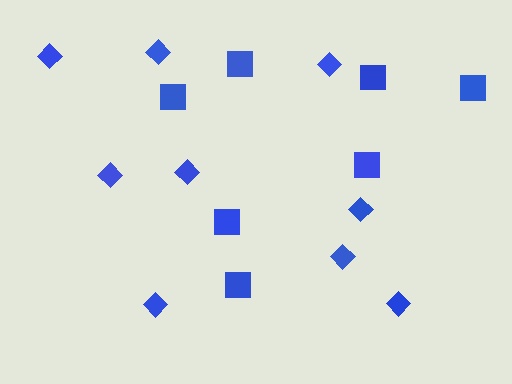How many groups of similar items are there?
There are 2 groups: one group of diamonds (9) and one group of squares (7).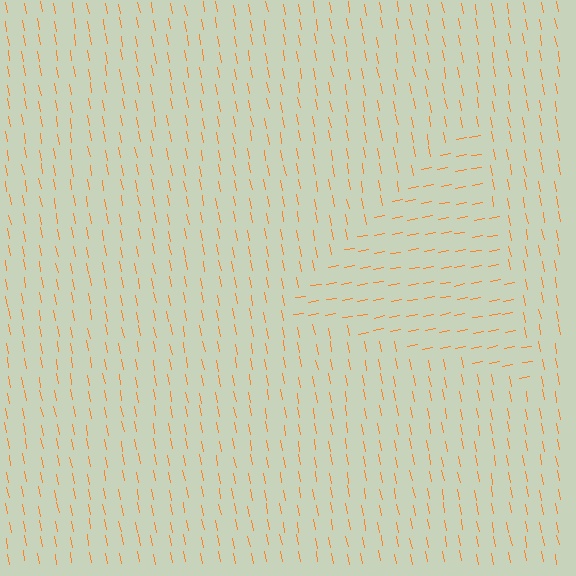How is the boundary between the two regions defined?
The boundary is defined purely by a change in line orientation (approximately 89 degrees difference). All lines are the same color and thickness.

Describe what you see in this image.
The image is filled with small orange line segments. A triangle region in the image has lines oriented differently from the surrounding lines, creating a visible texture boundary.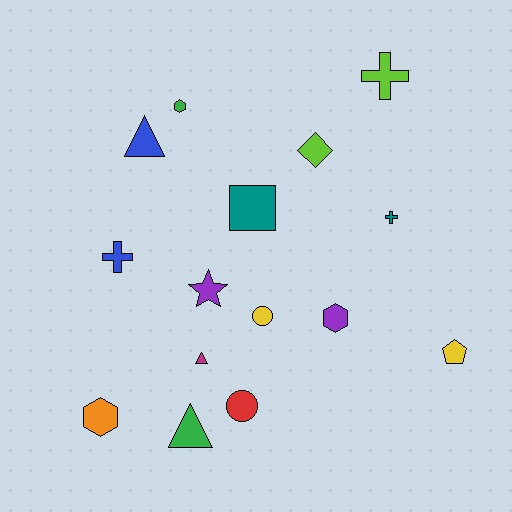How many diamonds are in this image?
There is 1 diamond.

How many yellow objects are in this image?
There are 2 yellow objects.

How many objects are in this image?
There are 15 objects.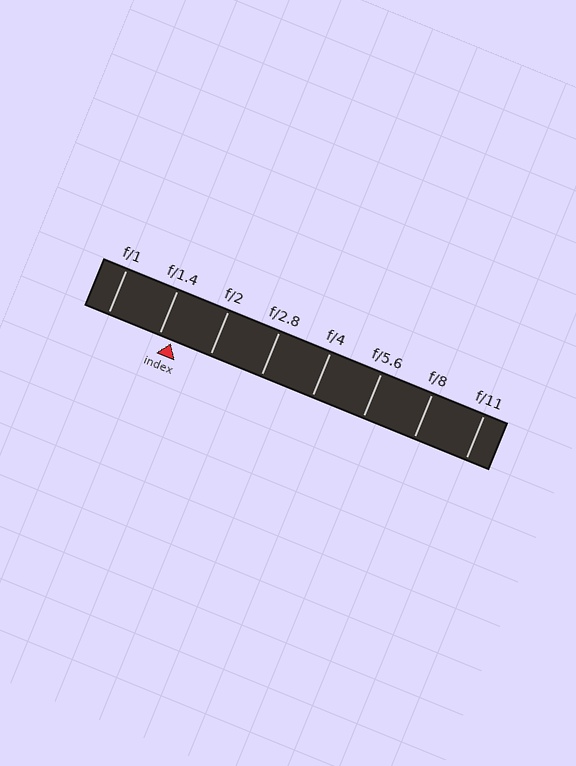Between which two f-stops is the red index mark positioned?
The index mark is between f/1.4 and f/2.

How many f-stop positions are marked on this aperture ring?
There are 8 f-stop positions marked.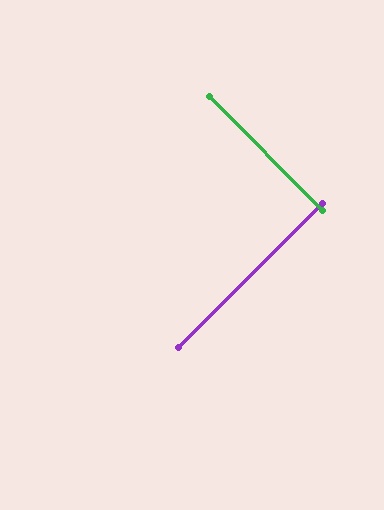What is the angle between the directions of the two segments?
Approximately 90 degrees.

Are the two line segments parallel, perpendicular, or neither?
Perpendicular — they meet at approximately 90°.